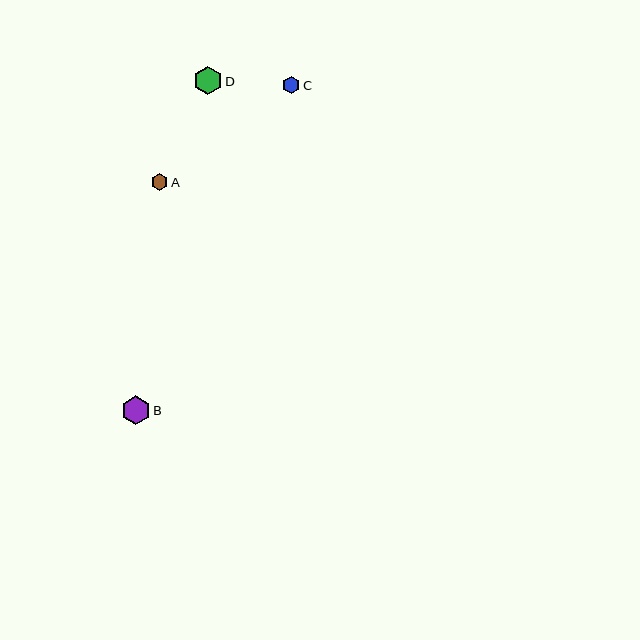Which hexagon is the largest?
Hexagon B is the largest with a size of approximately 29 pixels.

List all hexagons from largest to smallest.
From largest to smallest: B, D, C, A.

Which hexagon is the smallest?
Hexagon A is the smallest with a size of approximately 16 pixels.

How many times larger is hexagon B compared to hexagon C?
Hexagon B is approximately 1.7 times the size of hexagon C.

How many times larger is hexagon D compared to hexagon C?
Hexagon D is approximately 1.6 times the size of hexagon C.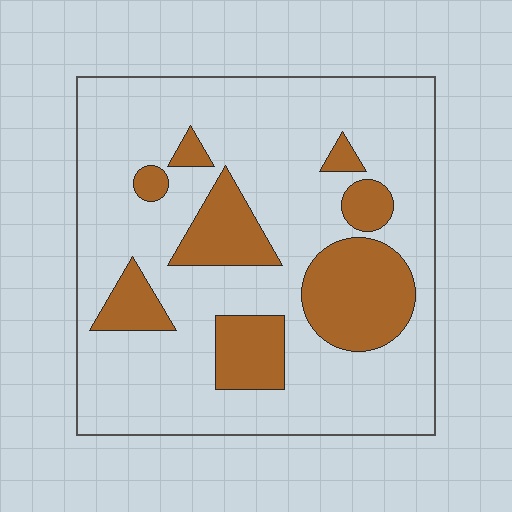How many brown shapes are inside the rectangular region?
8.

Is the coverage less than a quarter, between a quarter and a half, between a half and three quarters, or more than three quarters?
Less than a quarter.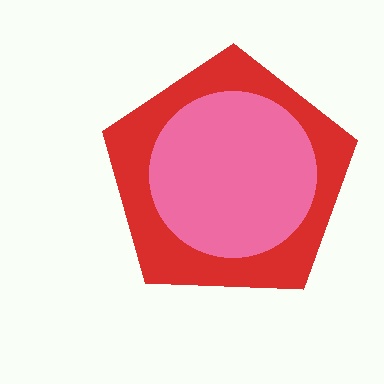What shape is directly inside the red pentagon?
The pink circle.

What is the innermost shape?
The pink circle.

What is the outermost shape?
The red pentagon.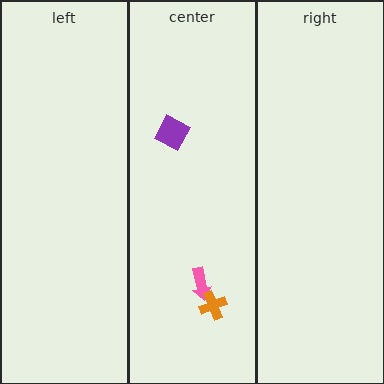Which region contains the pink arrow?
The center region.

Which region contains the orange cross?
The center region.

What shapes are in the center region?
The pink arrow, the orange cross, the purple diamond.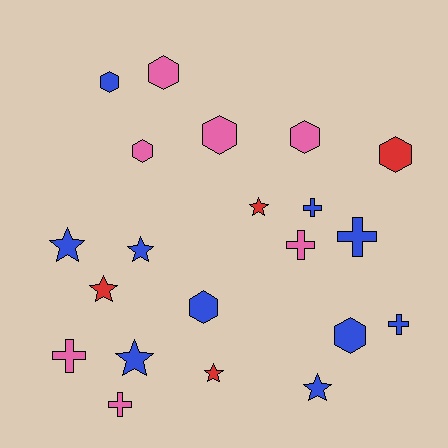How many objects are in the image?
There are 21 objects.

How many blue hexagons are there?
There are 3 blue hexagons.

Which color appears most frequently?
Blue, with 10 objects.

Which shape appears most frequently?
Hexagon, with 8 objects.